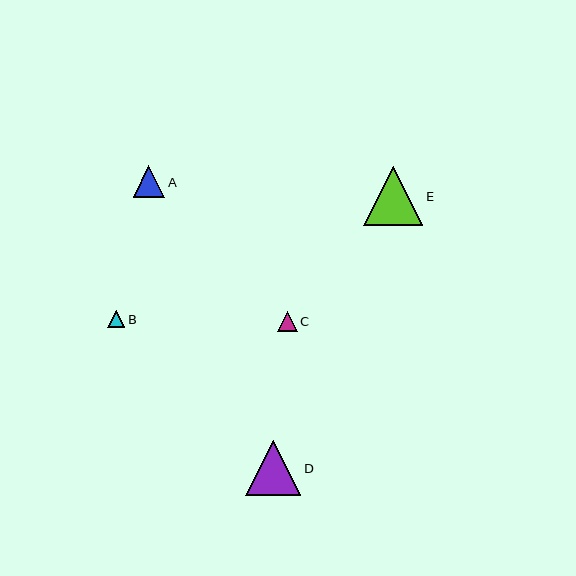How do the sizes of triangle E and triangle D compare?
Triangle E and triangle D are approximately the same size.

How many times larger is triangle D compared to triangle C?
Triangle D is approximately 2.7 times the size of triangle C.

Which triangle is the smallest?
Triangle B is the smallest with a size of approximately 17 pixels.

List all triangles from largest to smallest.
From largest to smallest: E, D, A, C, B.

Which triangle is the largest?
Triangle E is the largest with a size of approximately 59 pixels.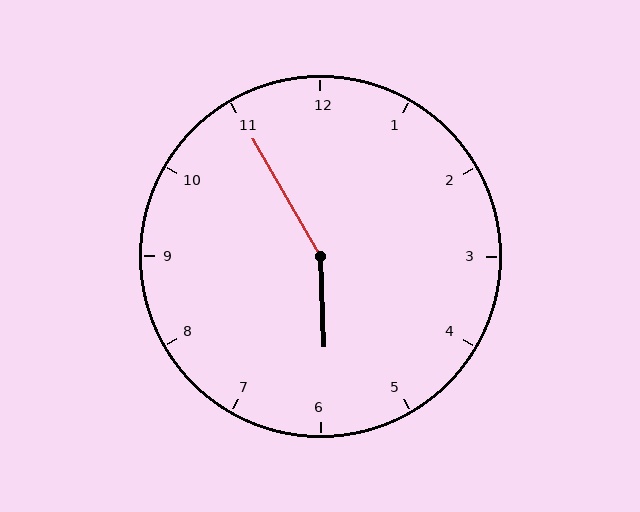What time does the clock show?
5:55.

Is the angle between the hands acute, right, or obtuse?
It is obtuse.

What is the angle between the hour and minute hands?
Approximately 152 degrees.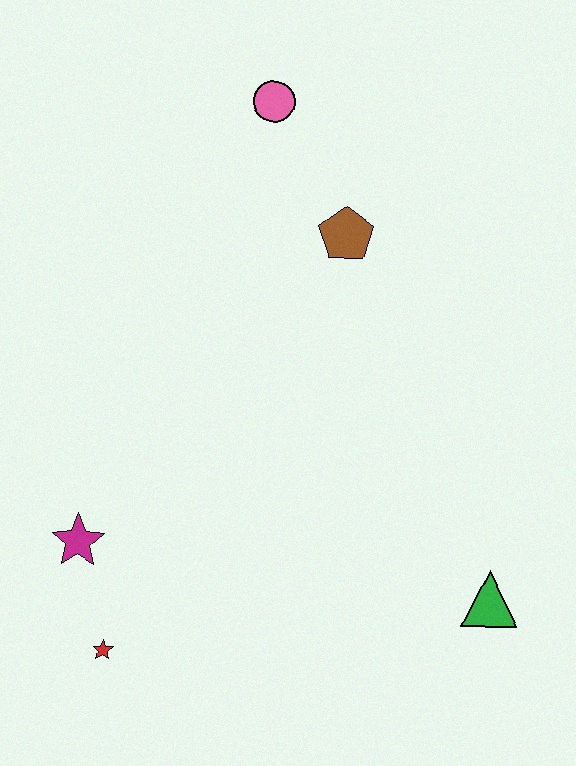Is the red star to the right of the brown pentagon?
No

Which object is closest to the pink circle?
The brown pentagon is closest to the pink circle.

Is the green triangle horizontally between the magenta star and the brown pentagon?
No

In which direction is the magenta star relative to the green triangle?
The magenta star is to the left of the green triangle.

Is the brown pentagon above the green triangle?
Yes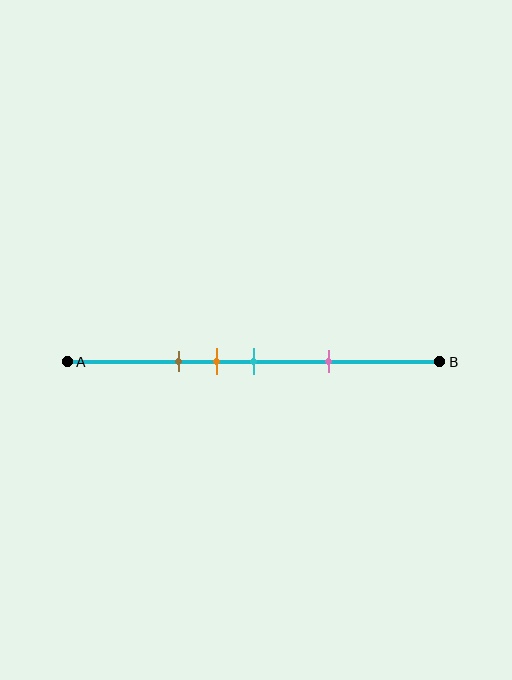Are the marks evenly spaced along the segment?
No, the marks are not evenly spaced.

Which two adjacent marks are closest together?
The orange and cyan marks are the closest adjacent pair.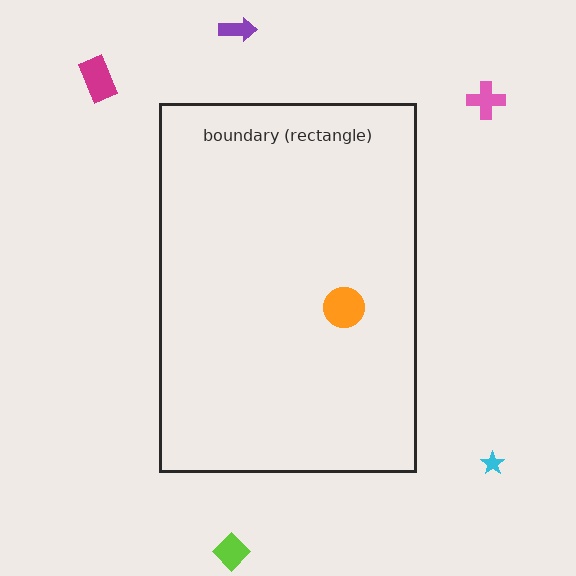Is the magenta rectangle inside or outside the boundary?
Outside.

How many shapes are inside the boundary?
1 inside, 5 outside.